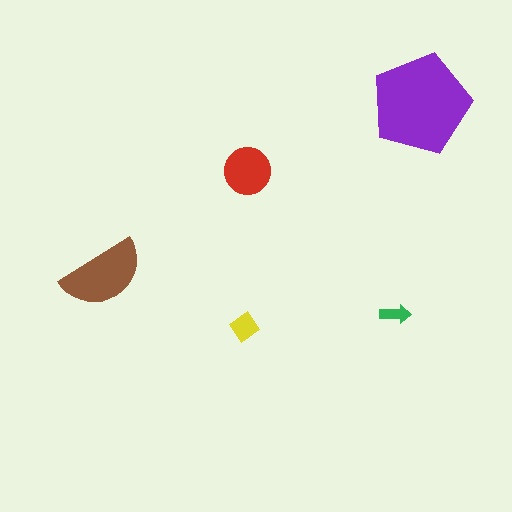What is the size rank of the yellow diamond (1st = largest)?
4th.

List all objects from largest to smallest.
The purple pentagon, the brown semicircle, the red circle, the yellow diamond, the green arrow.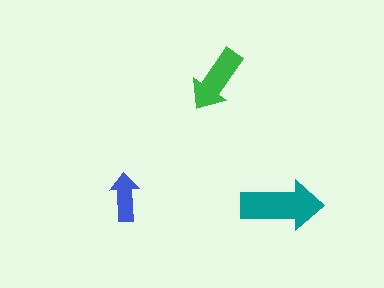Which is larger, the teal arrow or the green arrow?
The teal one.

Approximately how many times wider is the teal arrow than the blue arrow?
About 1.5 times wider.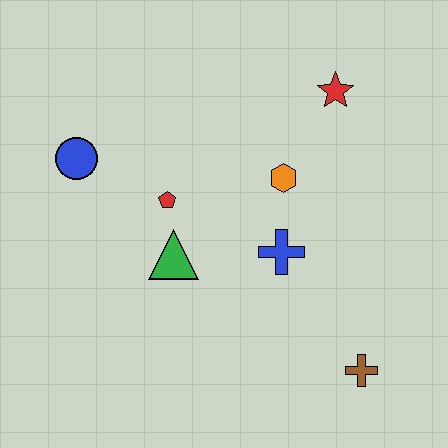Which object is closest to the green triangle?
The red pentagon is closest to the green triangle.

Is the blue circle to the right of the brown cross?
No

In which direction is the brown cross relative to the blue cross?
The brown cross is below the blue cross.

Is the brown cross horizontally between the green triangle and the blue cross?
No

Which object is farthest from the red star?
The brown cross is farthest from the red star.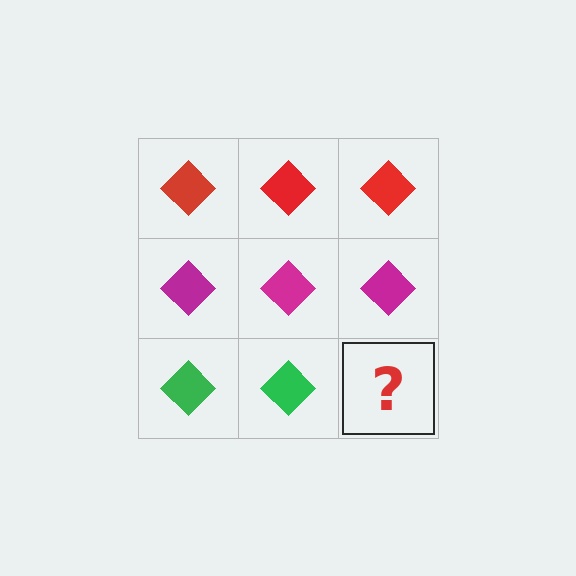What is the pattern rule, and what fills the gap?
The rule is that each row has a consistent color. The gap should be filled with a green diamond.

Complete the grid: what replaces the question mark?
The question mark should be replaced with a green diamond.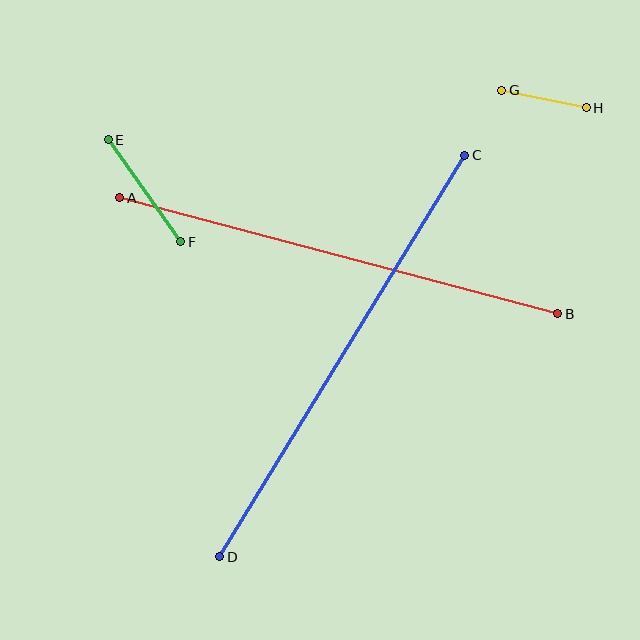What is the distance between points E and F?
The distance is approximately 125 pixels.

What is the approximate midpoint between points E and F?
The midpoint is at approximately (144, 191) pixels.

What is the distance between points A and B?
The distance is approximately 453 pixels.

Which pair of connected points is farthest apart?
Points C and D are farthest apart.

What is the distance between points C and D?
The distance is approximately 470 pixels.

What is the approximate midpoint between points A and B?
The midpoint is at approximately (339, 256) pixels.